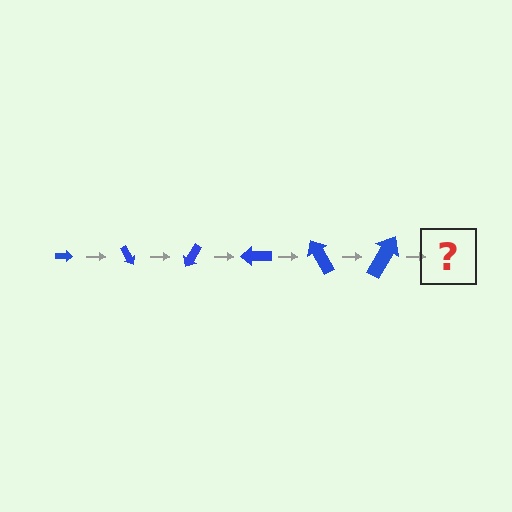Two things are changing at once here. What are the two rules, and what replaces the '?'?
The two rules are that the arrow grows larger each step and it rotates 60 degrees each step. The '?' should be an arrow, larger than the previous one and rotated 360 degrees from the start.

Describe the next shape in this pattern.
It should be an arrow, larger than the previous one and rotated 360 degrees from the start.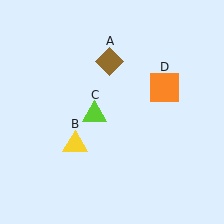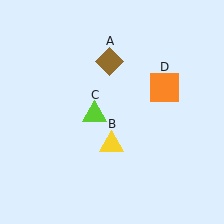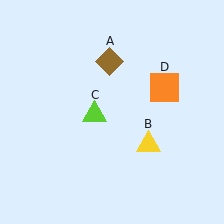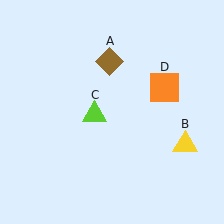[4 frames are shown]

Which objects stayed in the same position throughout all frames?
Brown diamond (object A) and lime triangle (object C) and orange square (object D) remained stationary.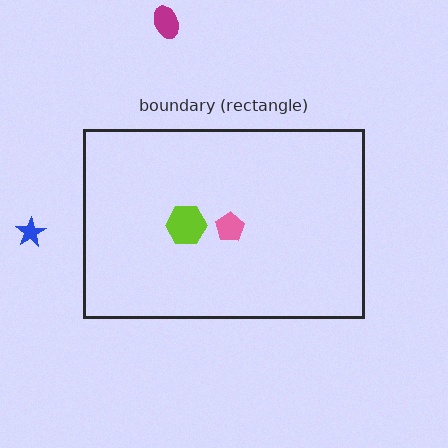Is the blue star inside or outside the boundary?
Outside.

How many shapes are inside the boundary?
2 inside, 2 outside.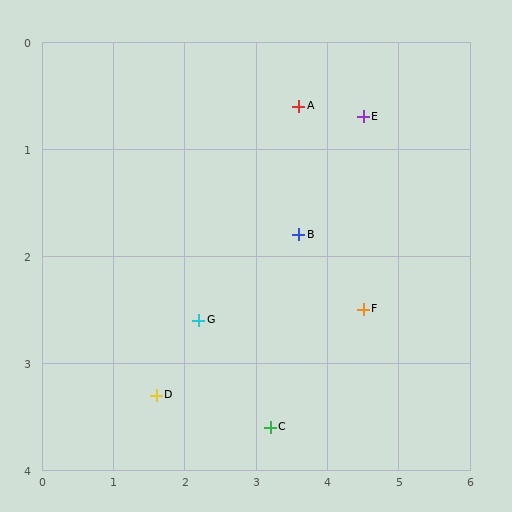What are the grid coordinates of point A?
Point A is at approximately (3.6, 0.6).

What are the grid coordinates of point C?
Point C is at approximately (3.2, 3.6).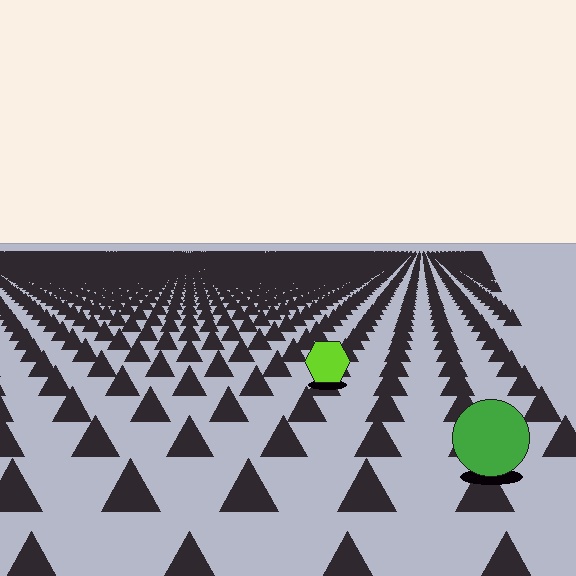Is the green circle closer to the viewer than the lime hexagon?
Yes. The green circle is closer — you can tell from the texture gradient: the ground texture is coarser near it.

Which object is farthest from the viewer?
The lime hexagon is farthest from the viewer. It appears smaller and the ground texture around it is denser.